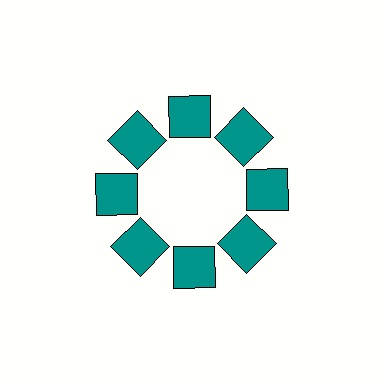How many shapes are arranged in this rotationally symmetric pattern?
There are 8 shapes, arranged in 8 groups of 1.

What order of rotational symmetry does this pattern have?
This pattern has 8-fold rotational symmetry.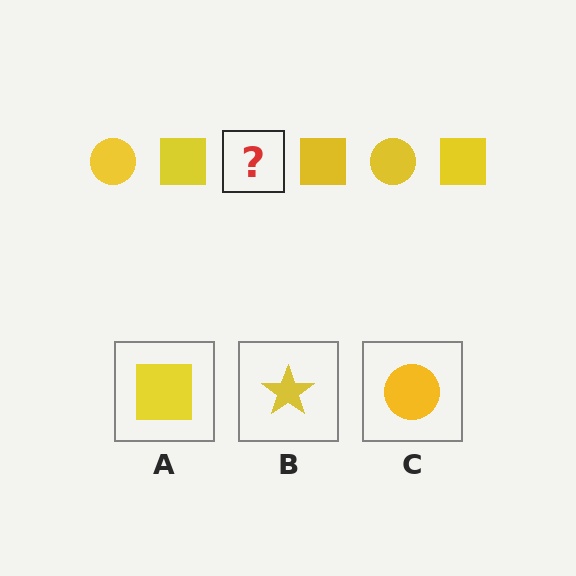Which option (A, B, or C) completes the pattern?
C.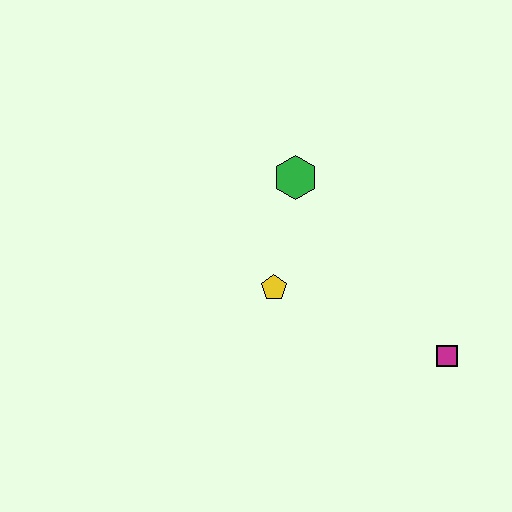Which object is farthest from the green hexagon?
The magenta square is farthest from the green hexagon.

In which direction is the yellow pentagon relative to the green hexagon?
The yellow pentagon is below the green hexagon.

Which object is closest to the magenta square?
The yellow pentagon is closest to the magenta square.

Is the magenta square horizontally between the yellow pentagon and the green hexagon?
No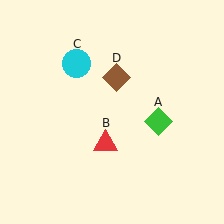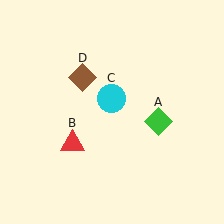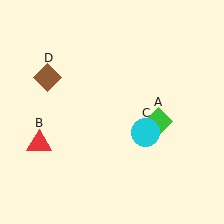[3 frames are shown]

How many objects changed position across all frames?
3 objects changed position: red triangle (object B), cyan circle (object C), brown diamond (object D).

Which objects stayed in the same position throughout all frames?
Green diamond (object A) remained stationary.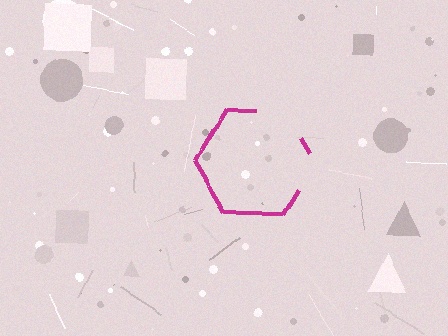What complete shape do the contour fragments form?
The contour fragments form a hexagon.